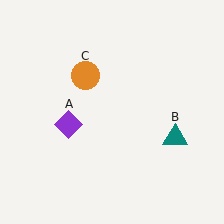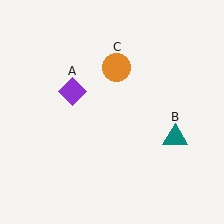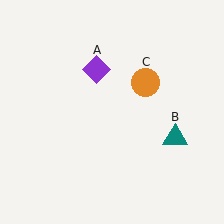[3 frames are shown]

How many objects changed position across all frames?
2 objects changed position: purple diamond (object A), orange circle (object C).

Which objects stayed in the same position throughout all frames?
Teal triangle (object B) remained stationary.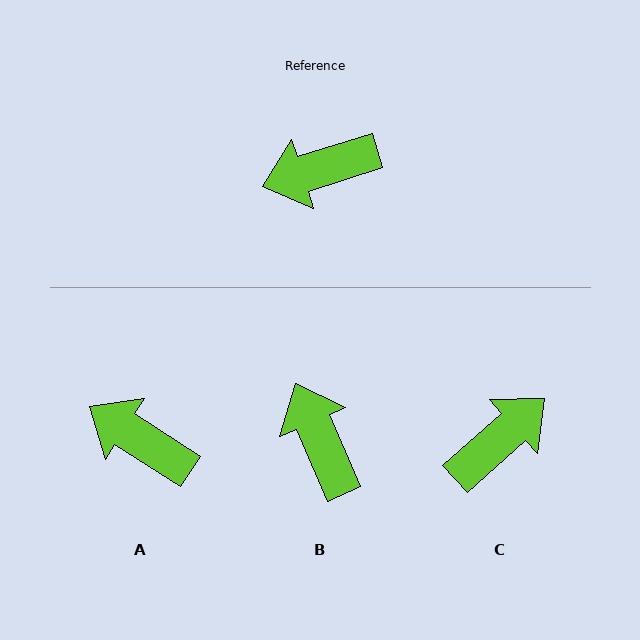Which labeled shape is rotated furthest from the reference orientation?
C, about 156 degrees away.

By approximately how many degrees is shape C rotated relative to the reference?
Approximately 156 degrees clockwise.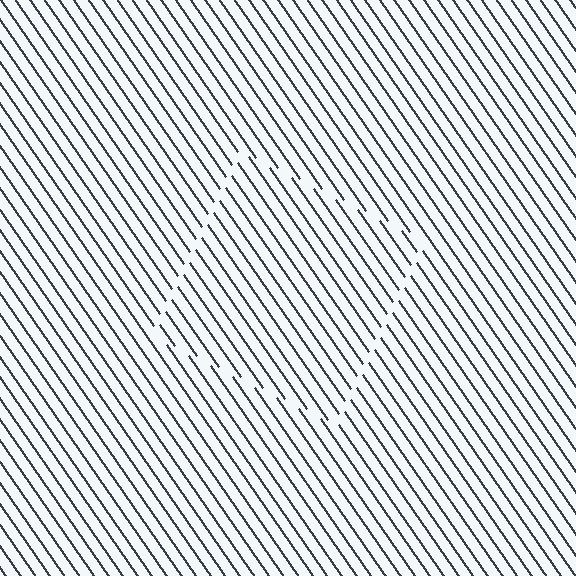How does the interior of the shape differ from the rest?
The interior of the shape contains the same grating, shifted by half a period — the contour is defined by the phase discontinuity where line-ends from the inner and outer gratings abut.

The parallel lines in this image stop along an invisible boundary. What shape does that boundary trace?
An illusory square. The interior of the shape contains the same grating, shifted by half a period — the contour is defined by the phase discontinuity where line-ends from the inner and outer gratings abut.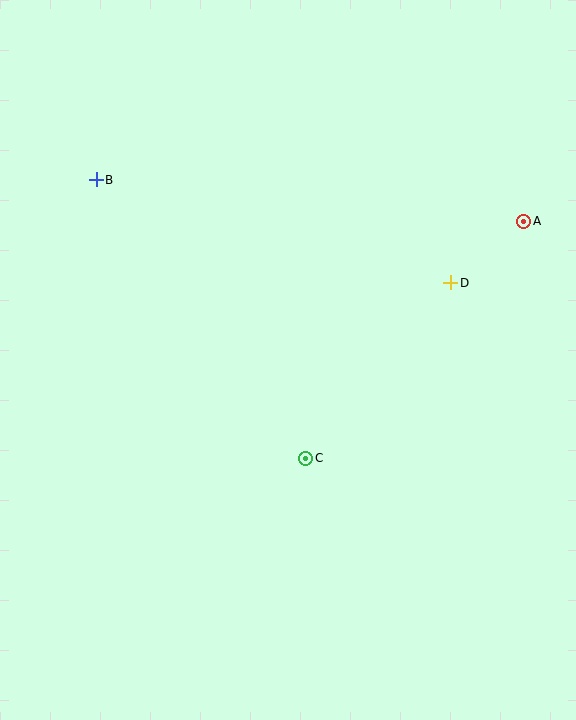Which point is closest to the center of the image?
Point C at (306, 458) is closest to the center.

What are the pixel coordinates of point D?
Point D is at (451, 283).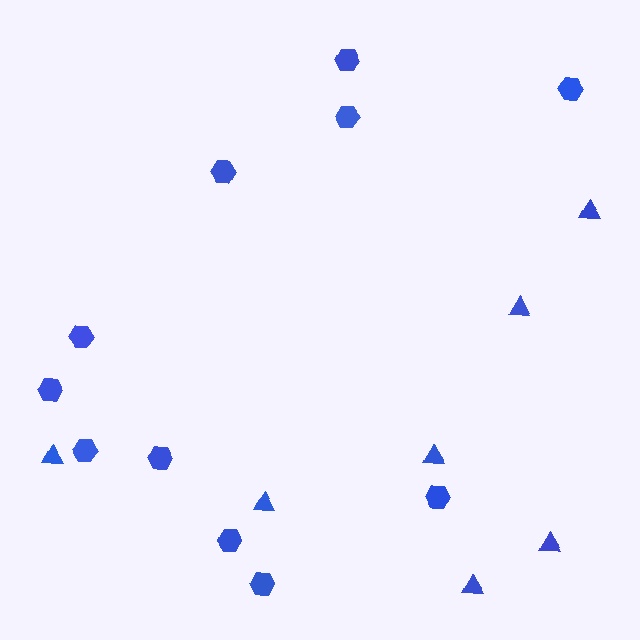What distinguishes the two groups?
There are 2 groups: one group of hexagons (11) and one group of triangles (7).